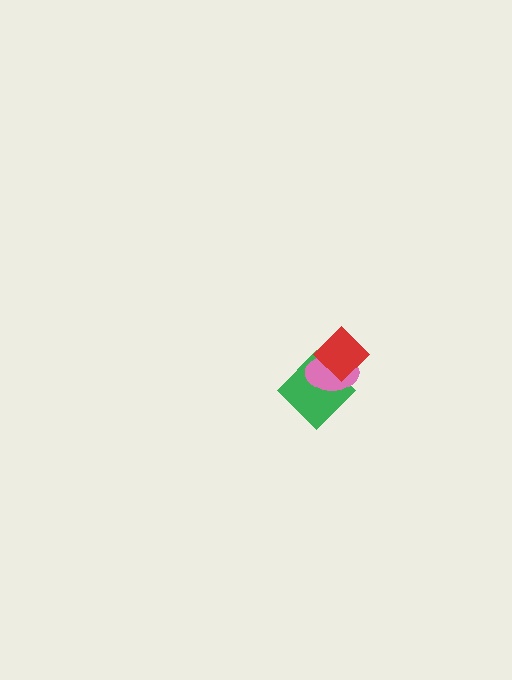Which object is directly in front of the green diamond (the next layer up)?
The pink ellipse is directly in front of the green diamond.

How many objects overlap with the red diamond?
2 objects overlap with the red diamond.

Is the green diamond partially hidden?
Yes, it is partially covered by another shape.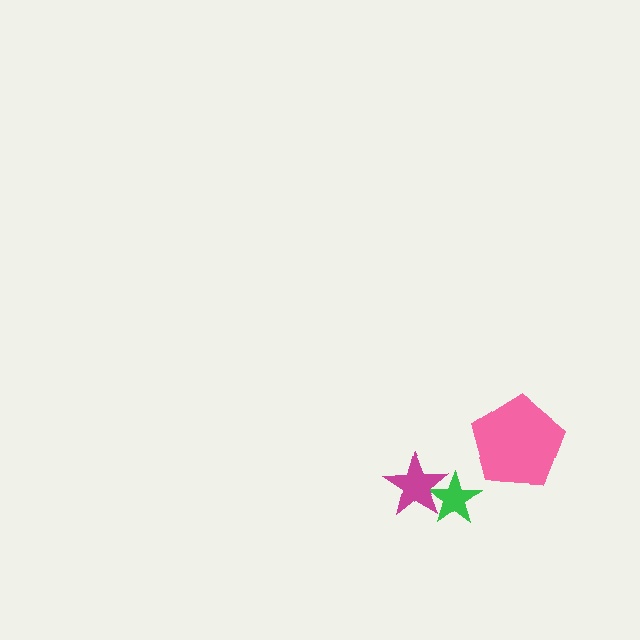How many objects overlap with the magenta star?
1 object overlaps with the magenta star.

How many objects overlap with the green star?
1 object overlaps with the green star.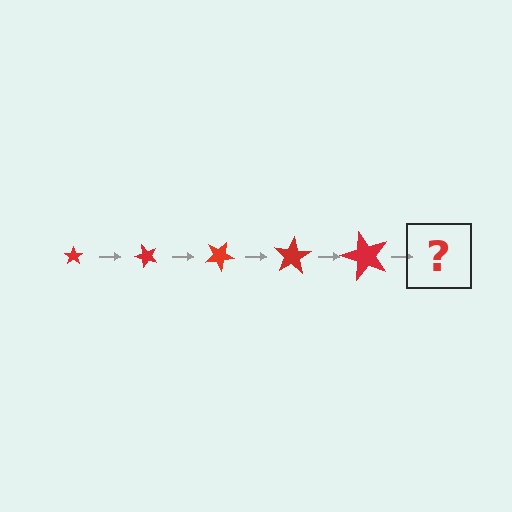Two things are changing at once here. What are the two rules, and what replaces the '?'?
The two rules are that the star grows larger each step and it rotates 50 degrees each step. The '?' should be a star, larger than the previous one and rotated 250 degrees from the start.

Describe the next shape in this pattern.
It should be a star, larger than the previous one and rotated 250 degrees from the start.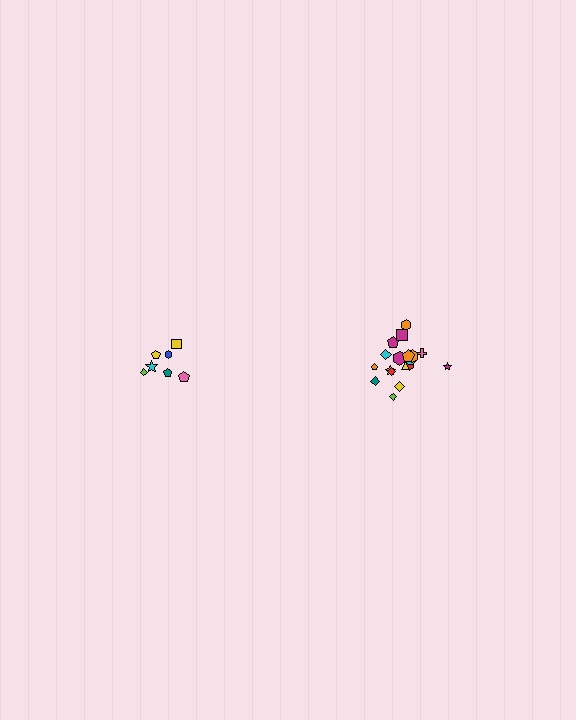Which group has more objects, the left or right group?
The right group.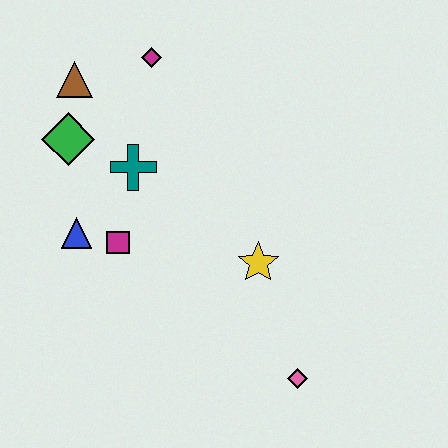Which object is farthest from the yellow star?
The brown triangle is farthest from the yellow star.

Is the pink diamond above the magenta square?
No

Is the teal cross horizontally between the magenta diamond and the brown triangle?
Yes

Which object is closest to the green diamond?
The brown triangle is closest to the green diamond.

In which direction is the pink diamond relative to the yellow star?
The pink diamond is below the yellow star.